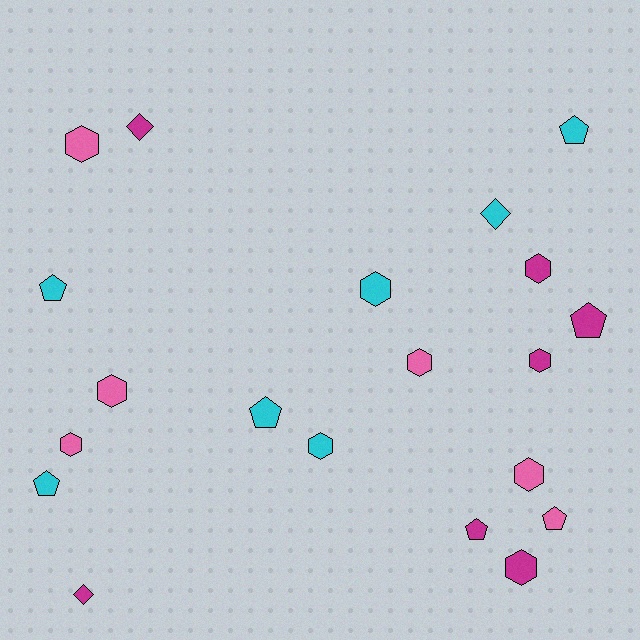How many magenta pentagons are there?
There are 2 magenta pentagons.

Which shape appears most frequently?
Hexagon, with 10 objects.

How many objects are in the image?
There are 20 objects.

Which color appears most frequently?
Magenta, with 7 objects.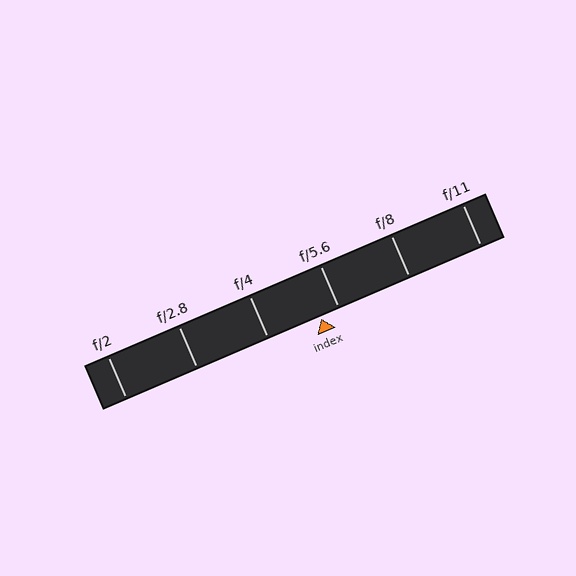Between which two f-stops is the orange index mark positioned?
The index mark is between f/4 and f/5.6.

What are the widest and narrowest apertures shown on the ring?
The widest aperture shown is f/2 and the narrowest is f/11.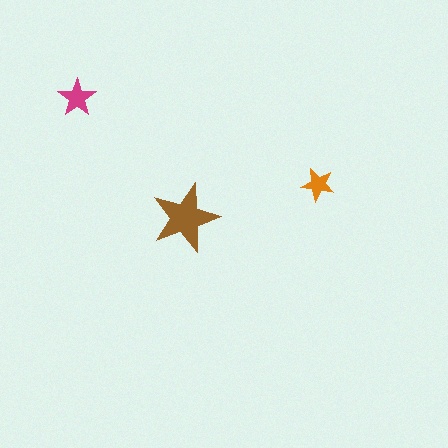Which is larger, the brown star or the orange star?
The brown one.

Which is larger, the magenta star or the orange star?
The magenta one.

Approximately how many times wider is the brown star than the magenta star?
About 2 times wider.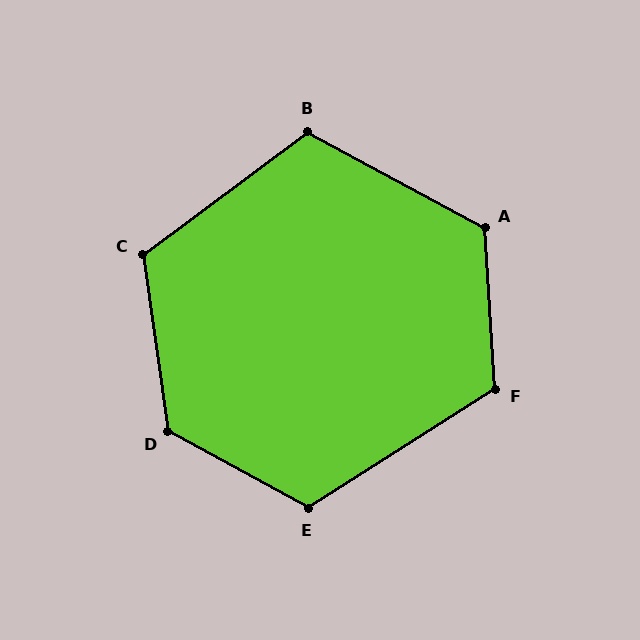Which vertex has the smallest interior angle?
B, at approximately 115 degrees.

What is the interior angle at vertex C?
Approximately 119 degrees (obtuse).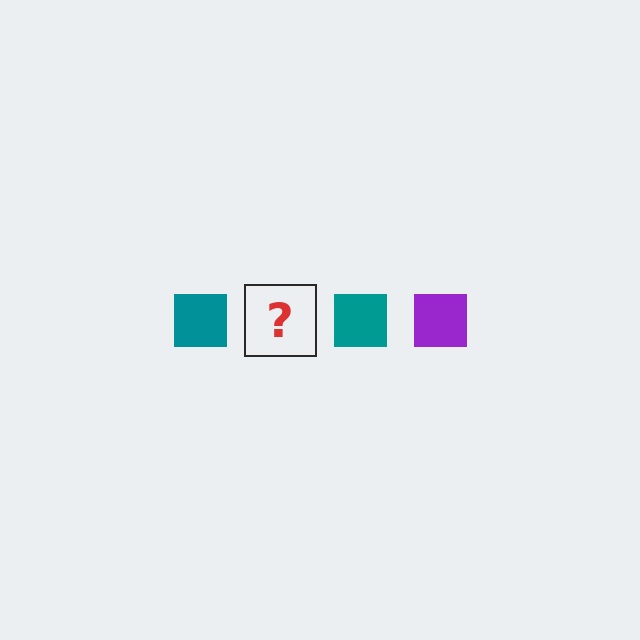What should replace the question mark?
The question mark should be replaced with a purple square.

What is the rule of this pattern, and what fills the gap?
The rule is that the pattern cycles through teal, purple squares. The gap should be filled with a purple square.